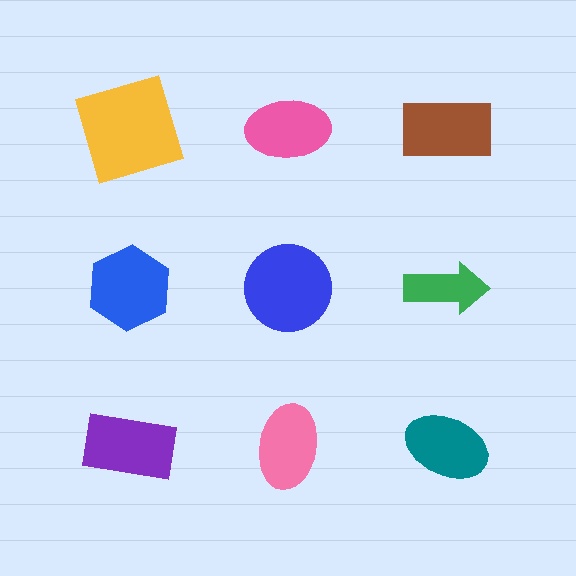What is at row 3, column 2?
A pink ellipse.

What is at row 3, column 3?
A teal ellipse.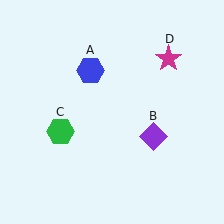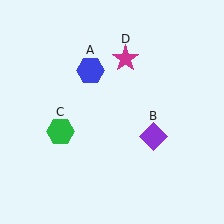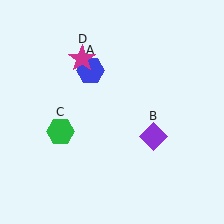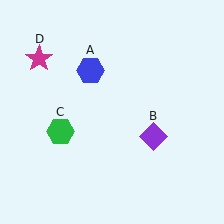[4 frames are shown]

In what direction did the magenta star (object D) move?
The magenta star (object D) moved left.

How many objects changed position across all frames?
1 object changed position: magenta star (object D).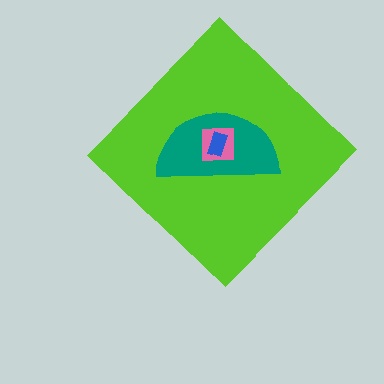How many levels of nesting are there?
4.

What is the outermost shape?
The lime diamond.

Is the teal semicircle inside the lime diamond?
Yes.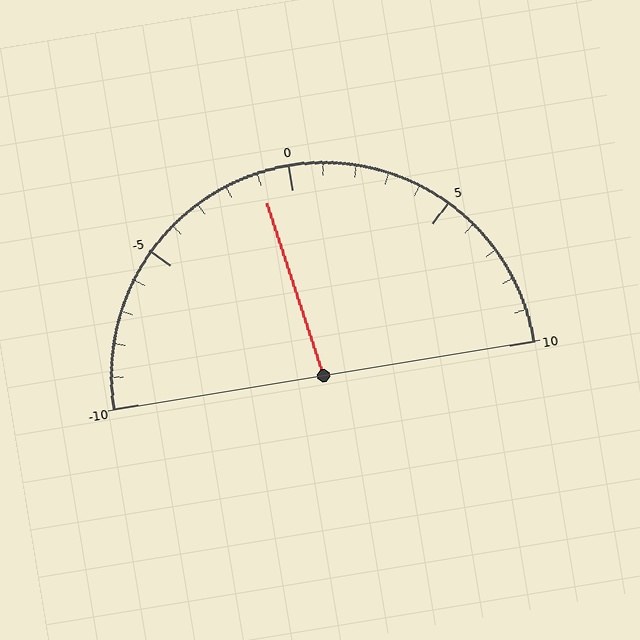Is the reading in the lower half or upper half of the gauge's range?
The reading is in the lower half of the range (-10 to 10).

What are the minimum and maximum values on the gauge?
The gauge ranges from -10 to 10.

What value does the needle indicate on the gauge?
The needle indicates approximately -1.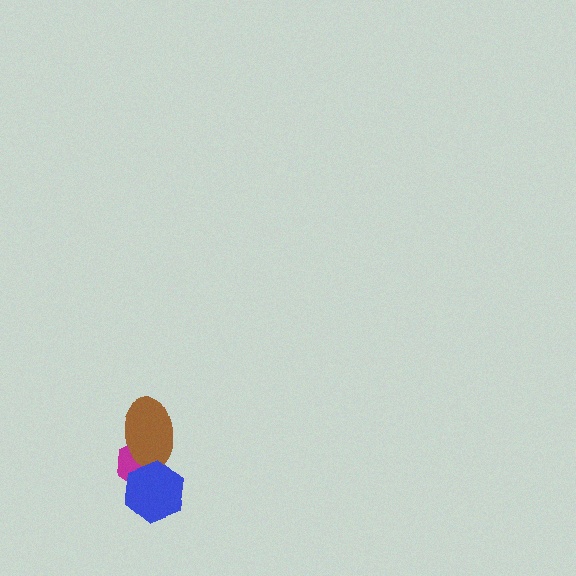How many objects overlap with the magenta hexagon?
2 objects overlap with the magenta hexagon.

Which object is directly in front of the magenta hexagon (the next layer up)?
The brown ellipse is directly in front of the magenta hexagon.